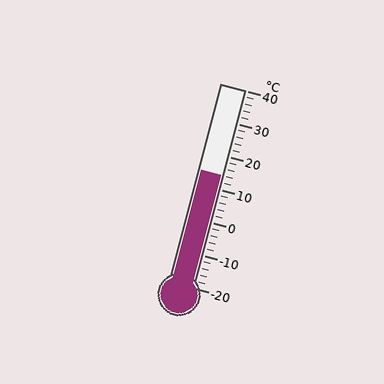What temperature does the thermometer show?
The thermometer shows approximately 14°C.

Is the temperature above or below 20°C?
The temperature is below 20°C.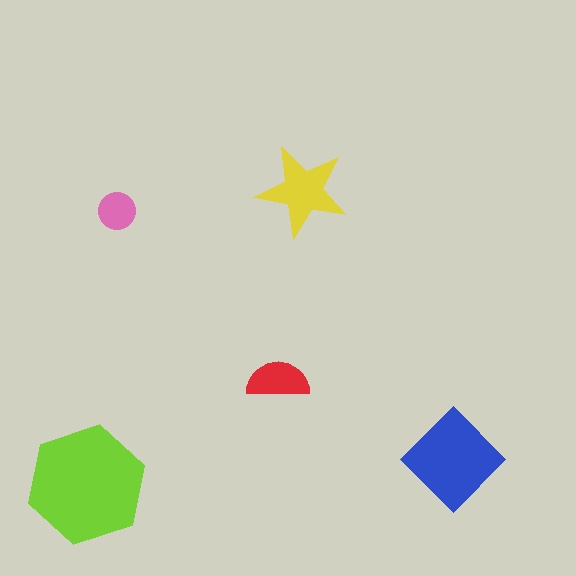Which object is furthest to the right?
The blue diamond is rightmost.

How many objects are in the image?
There are 5 objects in the image.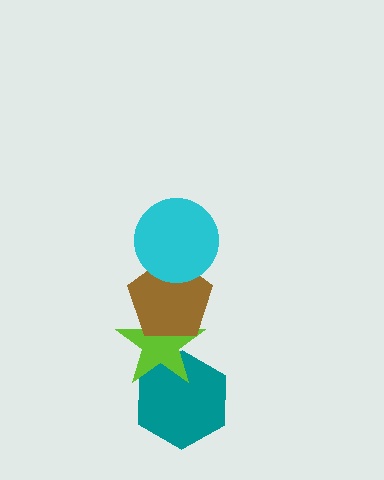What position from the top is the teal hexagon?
The teal hexagon is 4th from the top.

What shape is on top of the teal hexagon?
The lime star is on top of the teal hexagon.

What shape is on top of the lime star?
The brown pentagon is on top of the lime star.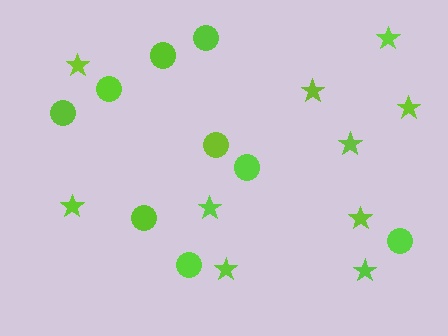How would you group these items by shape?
There are 2 groups: one group of circles (9) and one group of stars (10).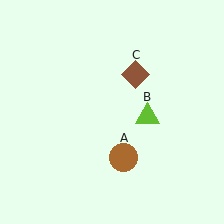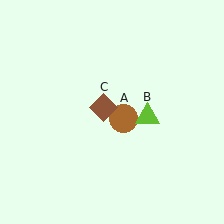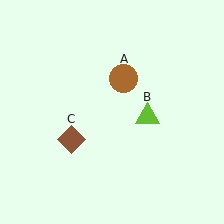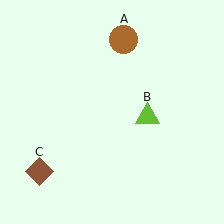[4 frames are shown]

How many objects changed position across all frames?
2 objects changed position: brown circle (object A), brown diamond (object C).